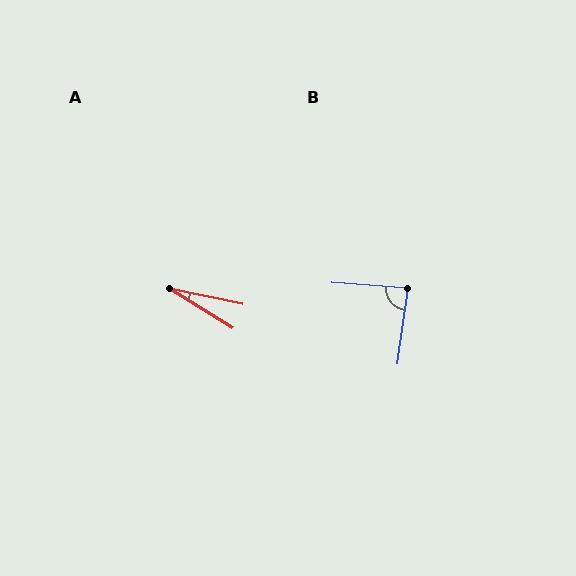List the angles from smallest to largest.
A (21°), B (86°).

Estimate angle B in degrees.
Approximately 86 degrees.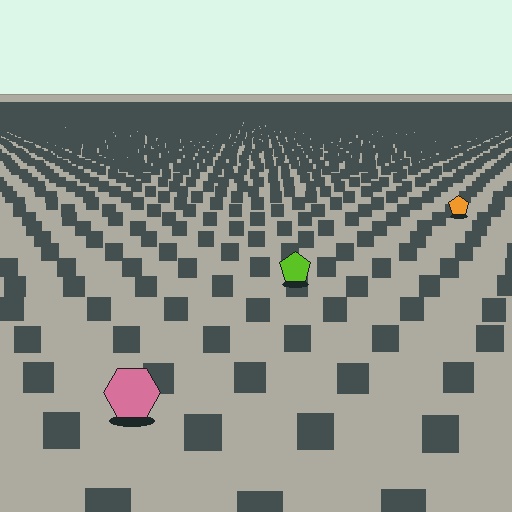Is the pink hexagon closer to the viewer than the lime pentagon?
Yes. The pink hexagon is closer — you can tell from the texture gradient: the ground texture is coarser near it.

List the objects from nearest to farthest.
From nearest to farthest: the pink hexagon, the lime pentagon, the orange pentagon.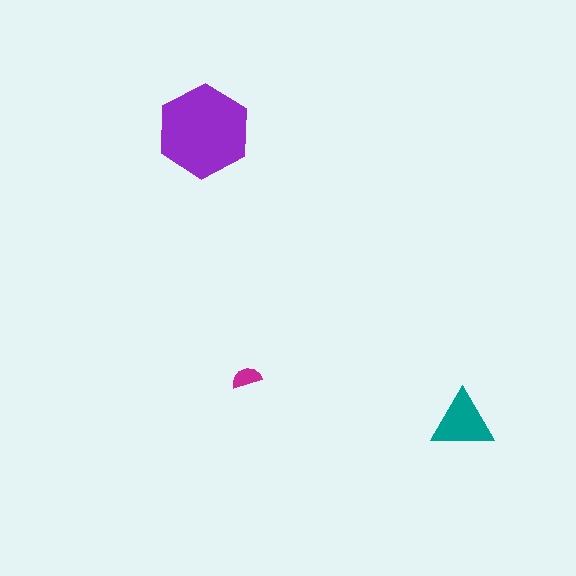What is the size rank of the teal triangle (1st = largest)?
2nd.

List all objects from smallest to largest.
The magenta semicircle, the teal triangle, the purple hexagon.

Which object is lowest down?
The teal triangle is bottommost.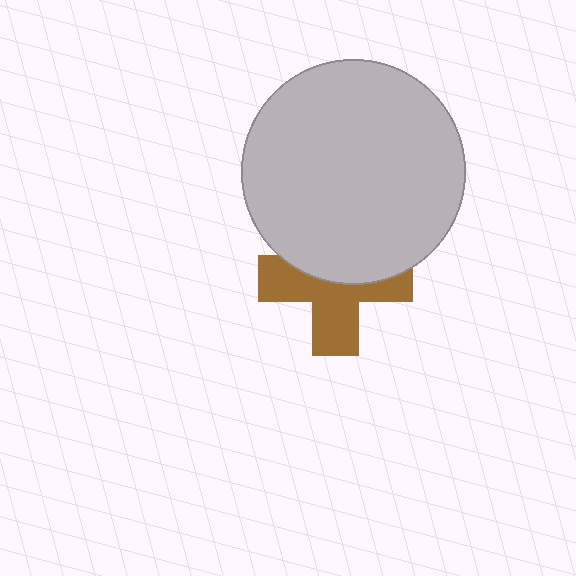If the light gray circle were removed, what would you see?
You would see the complete brown cross.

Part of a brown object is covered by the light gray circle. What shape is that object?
It is a cross.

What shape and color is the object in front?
The object in front is a light gray circle.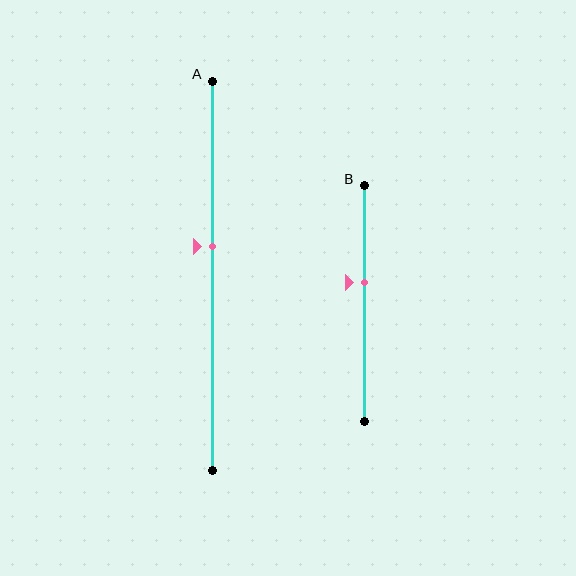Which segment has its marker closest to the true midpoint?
Segment A has its marker closest to the true midpoint.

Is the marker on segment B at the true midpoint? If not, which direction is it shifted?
No, the marker on segment B is shifted upward by about 9% of the segment length.